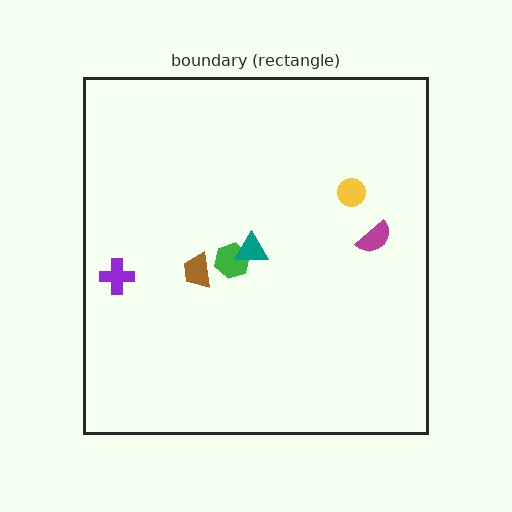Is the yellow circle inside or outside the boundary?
Inside.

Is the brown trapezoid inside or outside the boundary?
Inside.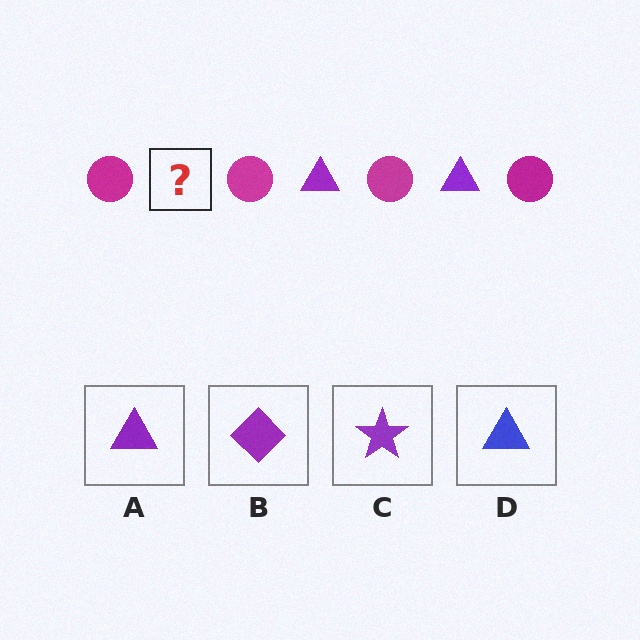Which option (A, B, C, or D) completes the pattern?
A.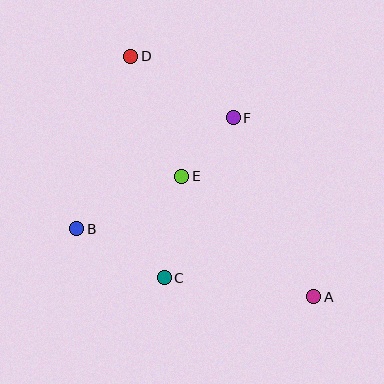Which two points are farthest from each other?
Points A and D are farthest from each other.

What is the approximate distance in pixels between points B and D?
The distance between B and D is approximately 181 pixels.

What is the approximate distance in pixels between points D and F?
The distance between D and F is approximately 119 pixels.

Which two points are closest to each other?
Points E and F are closest to each other.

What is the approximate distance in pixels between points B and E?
The distance between B and E is approximately 118 pixels.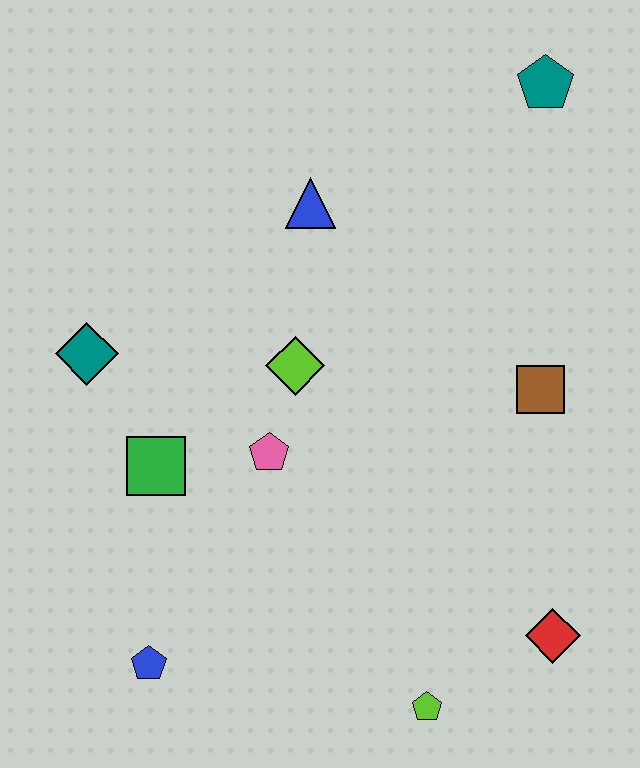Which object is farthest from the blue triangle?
The lime pentagon is farthest from the blue triangle.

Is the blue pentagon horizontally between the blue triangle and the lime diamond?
No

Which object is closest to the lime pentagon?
The red diamond is closest to the lime pentagon.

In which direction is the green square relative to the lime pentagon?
The green square is to the left of the lime pentagon.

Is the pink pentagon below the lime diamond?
Yes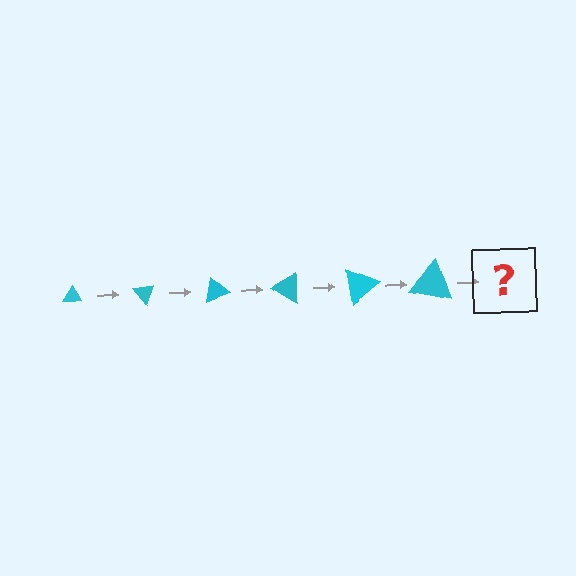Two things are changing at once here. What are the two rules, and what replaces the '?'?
The two rules are that the triangle grows larger each step and it rotates 50 degrees each step. The '?' should be a triangle, larger than the previous one and rotated 300 degrees from the start.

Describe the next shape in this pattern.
It should be a triangle, larger than the previous one and rotated 300 degrees from the start.